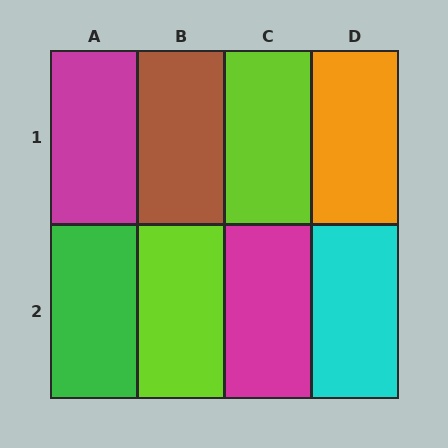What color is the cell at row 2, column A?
Green.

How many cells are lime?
2 cells are lime.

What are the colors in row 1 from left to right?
Magenta, brown, lime, orange.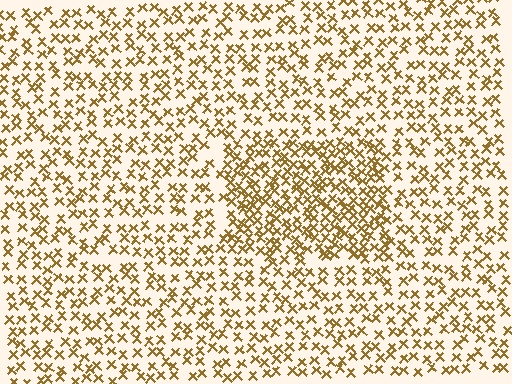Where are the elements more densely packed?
The elements are more densely packed inside the rectangle boundary.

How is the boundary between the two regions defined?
The boundary is defined by a change in element density (approximately 1.8x ratio). All elements are the same color, size, and shape.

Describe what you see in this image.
The image contains small brown elements arranged at two different densities. A rectangle-shaped region is visible where the elements are more densely packed than the surrounding area.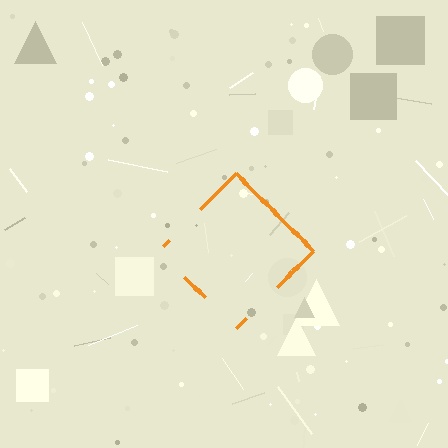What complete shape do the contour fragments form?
The contour fragments form a diamond.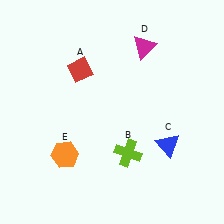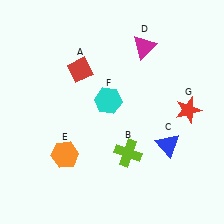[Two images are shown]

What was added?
A cyan hexagon (F), a red star (G) were added in Image 2.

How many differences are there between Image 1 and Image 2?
There are 2 differences between the two images.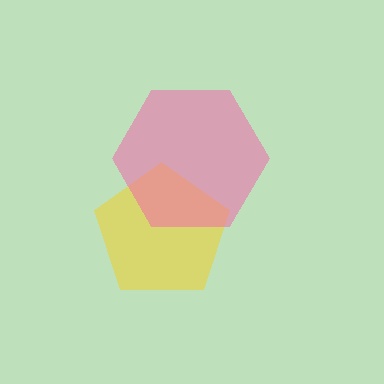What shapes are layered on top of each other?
The layered shapes are: a yellow pentagon, a pink hexagon.